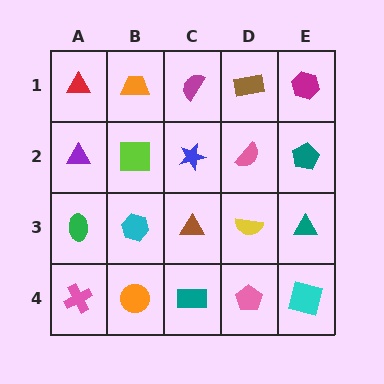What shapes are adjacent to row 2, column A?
A red triangle (row 1, column A), a green ellipse (row 3, column A), a lime square (row 2, column B).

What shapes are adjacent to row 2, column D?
A brown rectangle (row 1, column D), a yellow semicircle (row 3, column D), a blue star (row 2, column C), a teal pentagon (row 2, column E).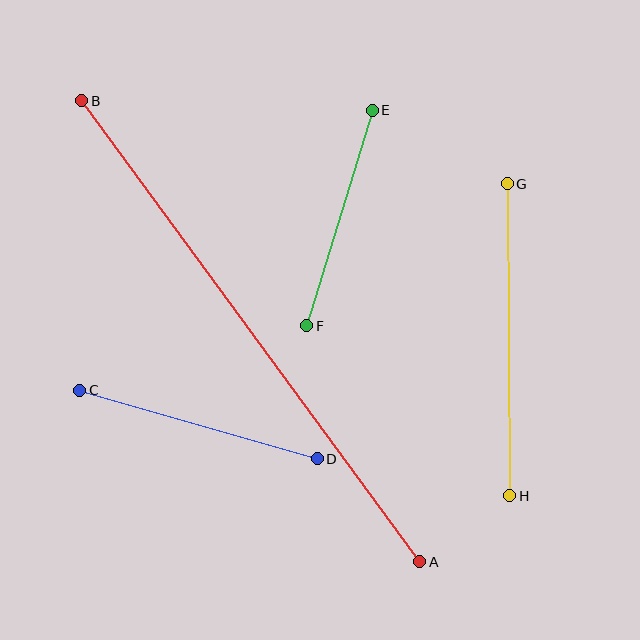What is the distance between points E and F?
The distance is approximately 225 pixels.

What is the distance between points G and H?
The distance is approximately 312 pixels.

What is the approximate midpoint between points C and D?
The midpoint is at approximately (199, 425) pixels.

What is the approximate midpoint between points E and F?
The midpoint is at approximately (340, 218) pixels.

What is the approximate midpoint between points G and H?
The midpoint is at approximately (509, 340) pixels.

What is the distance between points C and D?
The distance is approximately 247 pixels.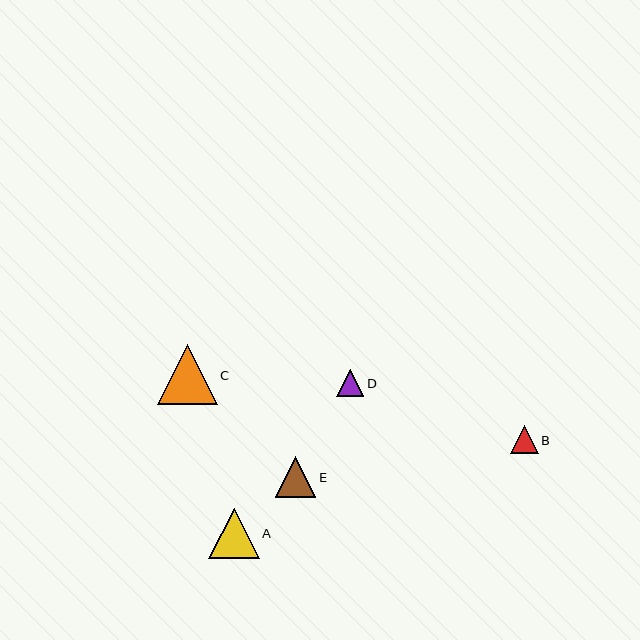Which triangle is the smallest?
Triangle D is the smallest with a size of approximately 27 pixels.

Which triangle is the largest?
Triangle C is the largest with a size of approximately 60 pixels.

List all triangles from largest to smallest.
From largest to smallest: C, A, E, B, D.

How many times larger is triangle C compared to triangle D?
Triangle C is approximately 2.2 times the size of triangle D.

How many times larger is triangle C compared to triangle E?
Triangle C is approximately 1.5 times the size of triangle E.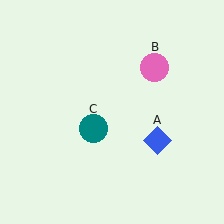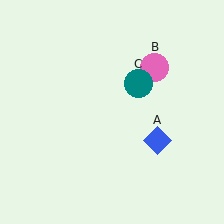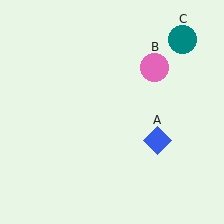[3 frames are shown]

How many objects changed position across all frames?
1 object changed position: teal circle (object C).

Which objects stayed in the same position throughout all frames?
Blue diamond (object A) and pink circle (object B) remained stationary.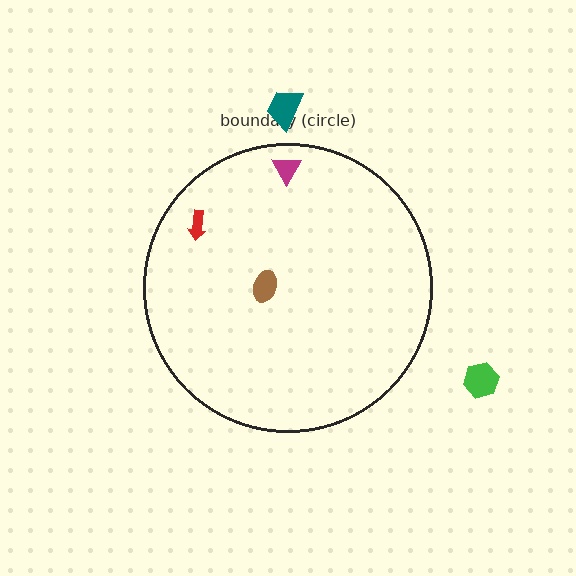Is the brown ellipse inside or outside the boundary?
Inside.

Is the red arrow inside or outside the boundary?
Inside.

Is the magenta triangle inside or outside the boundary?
Inside.